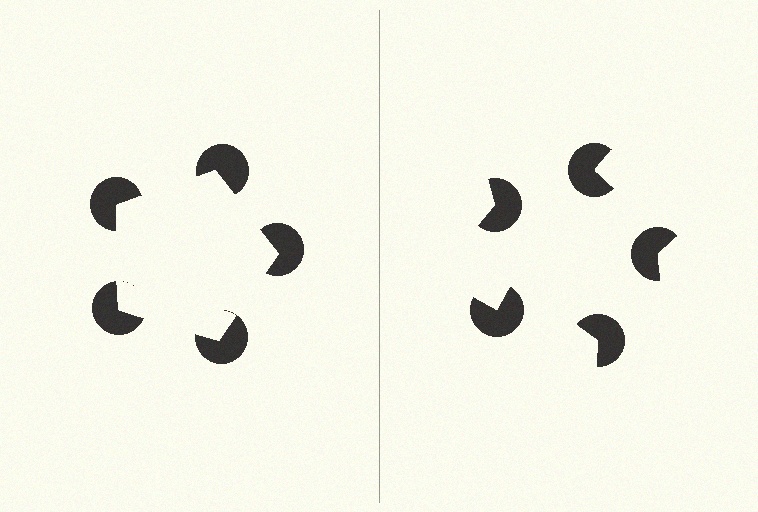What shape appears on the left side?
An illusory pentagon.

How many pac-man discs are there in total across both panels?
10 — 5 on each side.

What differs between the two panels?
The pac-man discs are positioned identically on both sides; only the wedge orientations differ. On the left they align to a pentagon; on the right they are misaligned.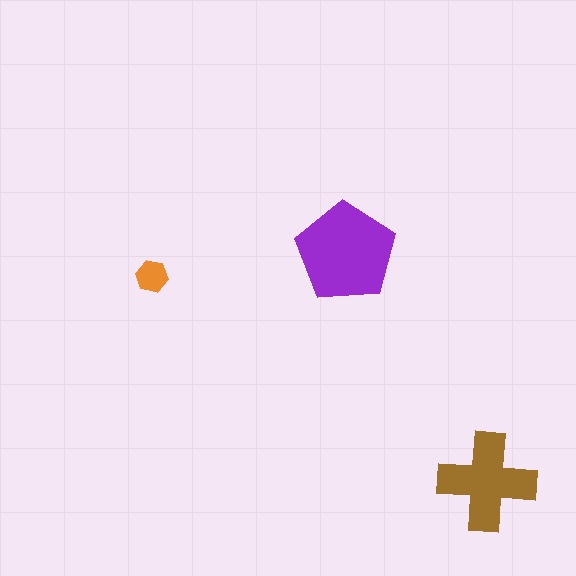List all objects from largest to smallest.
The purple pentagon, the brown cross, the orange hexagon.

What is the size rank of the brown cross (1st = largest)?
2nd.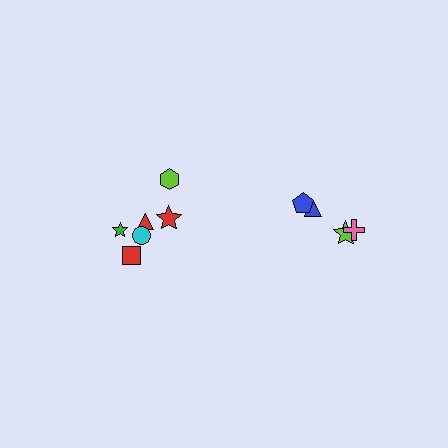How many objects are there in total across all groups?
There are 10 objects.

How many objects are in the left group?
There are 6 objects.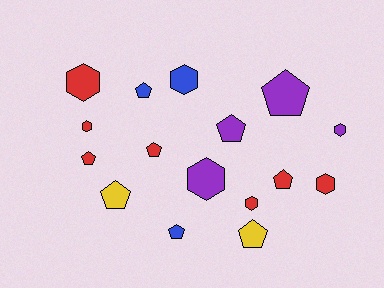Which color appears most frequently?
Red, with 7 objects.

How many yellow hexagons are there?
There are no yellow hexagons.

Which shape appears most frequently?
Pentagon, with 9 objects.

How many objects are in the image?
There are 16 objects.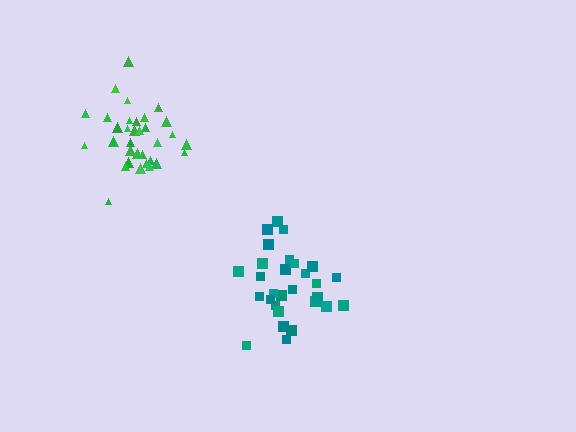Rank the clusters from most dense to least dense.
green, teal.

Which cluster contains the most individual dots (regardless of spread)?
Green (33).